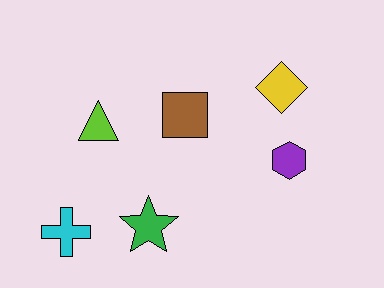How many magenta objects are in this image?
There are no magenta objects.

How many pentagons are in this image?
There are no pentagons.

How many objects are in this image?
There are 6 objects.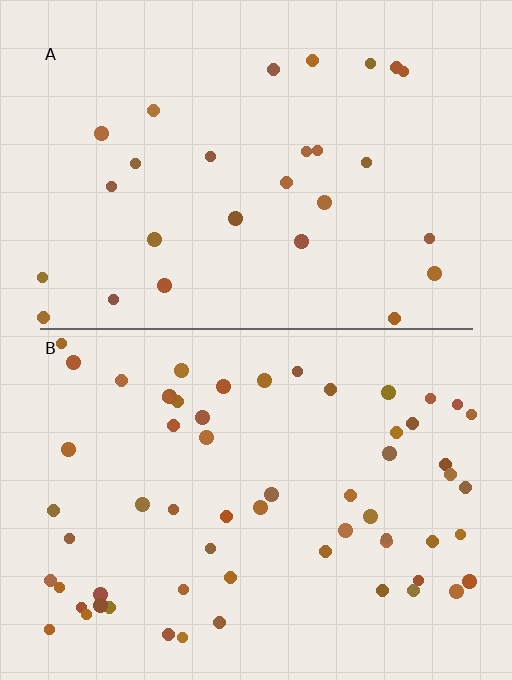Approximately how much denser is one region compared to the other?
Approximately 2.2× — region B over region A.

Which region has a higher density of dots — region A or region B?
B (the bottom).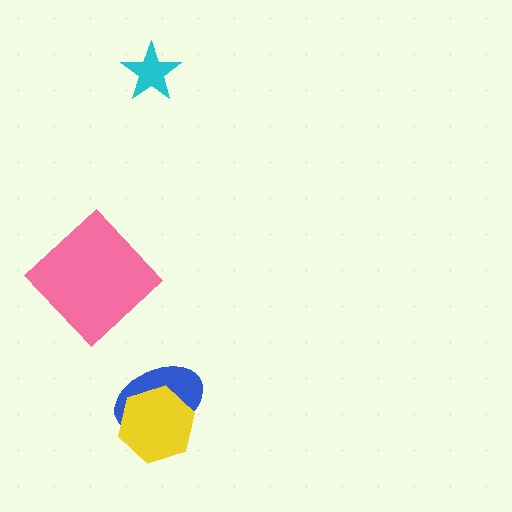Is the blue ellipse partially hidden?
Yes, it is partially covered by another shape.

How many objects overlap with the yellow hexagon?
1 object overlaps with the yellow hexagon.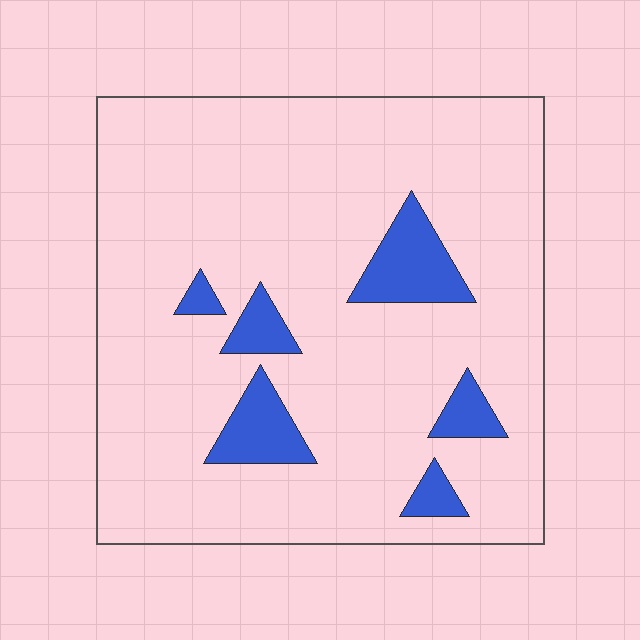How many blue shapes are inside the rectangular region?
6.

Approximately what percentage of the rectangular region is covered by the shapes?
Approximately 10%.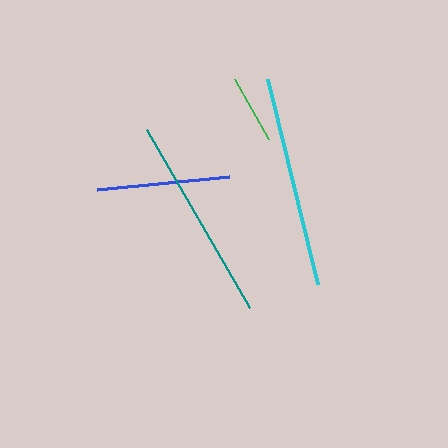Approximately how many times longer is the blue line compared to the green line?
The blue line is approximately 1.9 times the length of the green line.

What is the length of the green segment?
The green segment is approximately 68 pixels long.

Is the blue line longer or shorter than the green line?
The blue line is longer than the green line.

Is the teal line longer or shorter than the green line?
The teal line is longer than the green line.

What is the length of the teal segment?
The teal segment is approximately 206 pixels long.